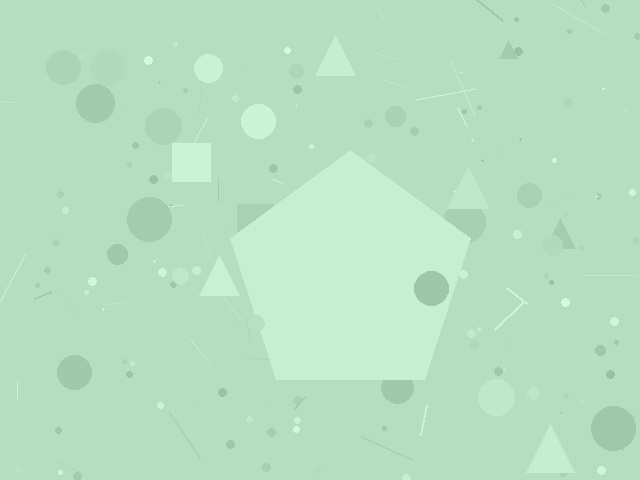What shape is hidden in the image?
A pentagon is hidden in the image.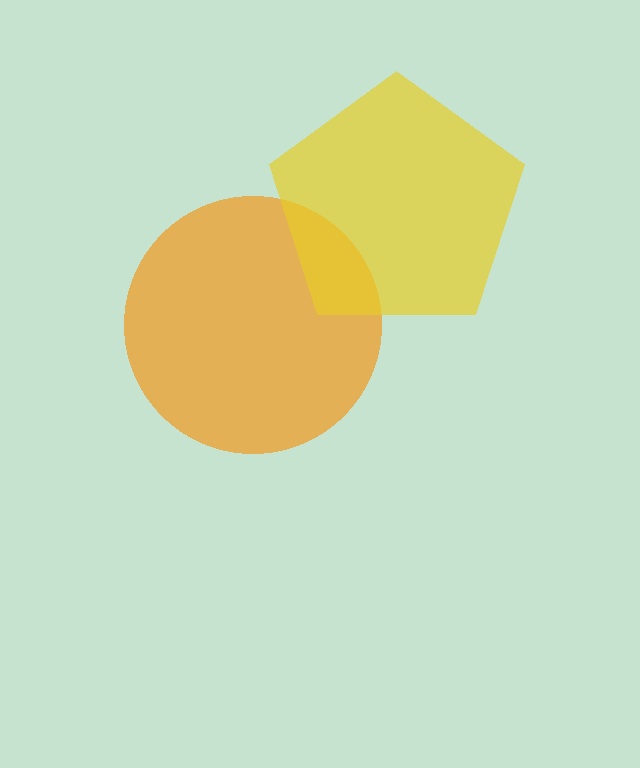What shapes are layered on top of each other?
The layered shapes are: an orange circle, a yellow pentagon.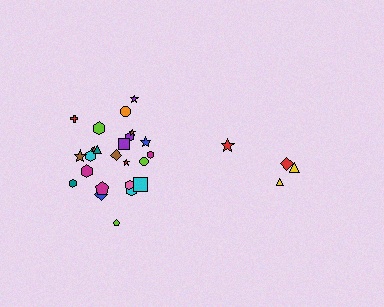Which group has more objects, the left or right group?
The left group.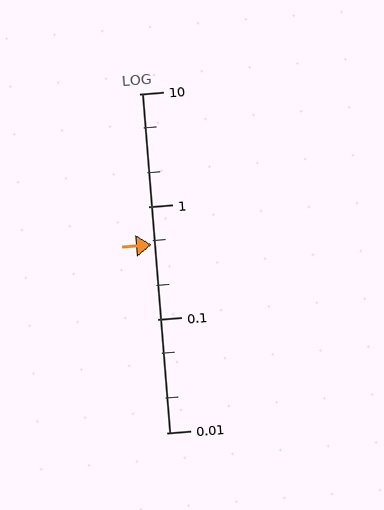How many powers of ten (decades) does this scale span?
The scale spans 3 decades, from 0.01 to 10.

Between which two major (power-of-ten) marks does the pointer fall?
The pointer is between 0.1 and 1.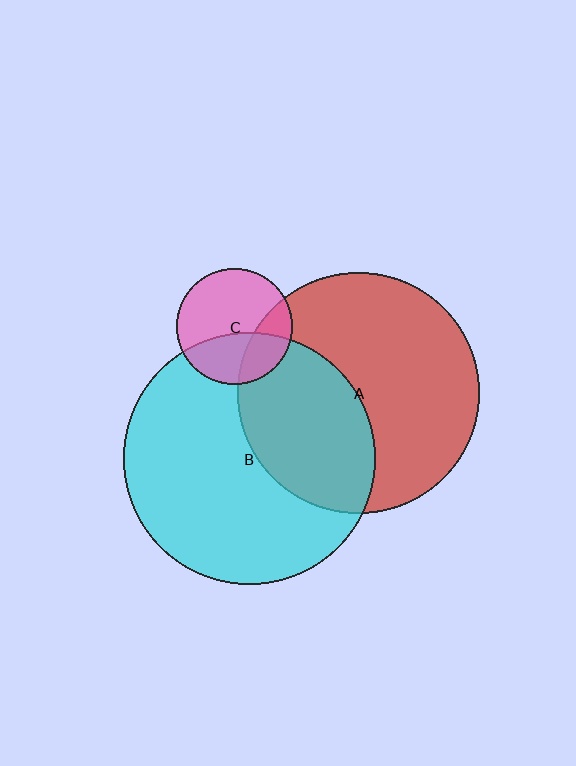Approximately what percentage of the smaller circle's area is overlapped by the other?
Approximately 25%.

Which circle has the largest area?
Circle B (cyan).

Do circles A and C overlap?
Yes.